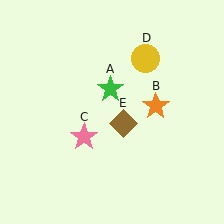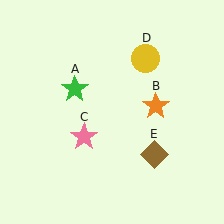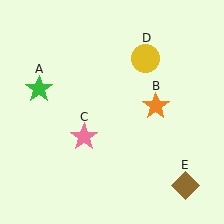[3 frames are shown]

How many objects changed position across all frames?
2 objects changed position: green star (object A), brown diamond (object E).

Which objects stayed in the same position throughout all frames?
Orange star (object B) and pink star (object C) and yellow circle (object D) remained stationary.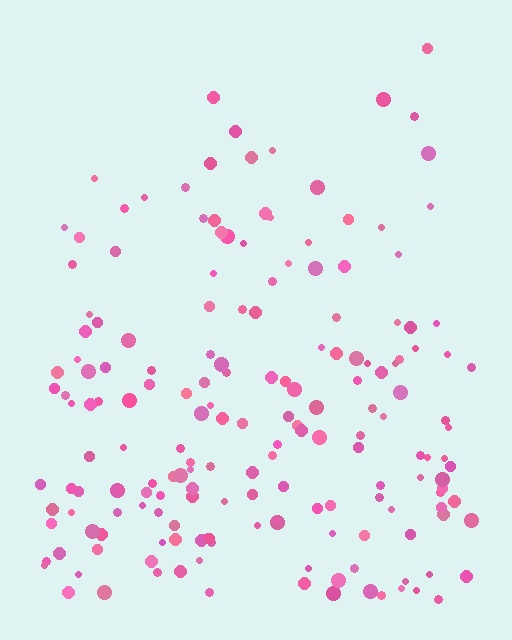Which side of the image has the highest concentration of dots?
The bottom.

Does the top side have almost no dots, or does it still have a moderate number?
Still a moderate number, just noticeably fewer than the bottom.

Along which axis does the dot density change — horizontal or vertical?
Vertical.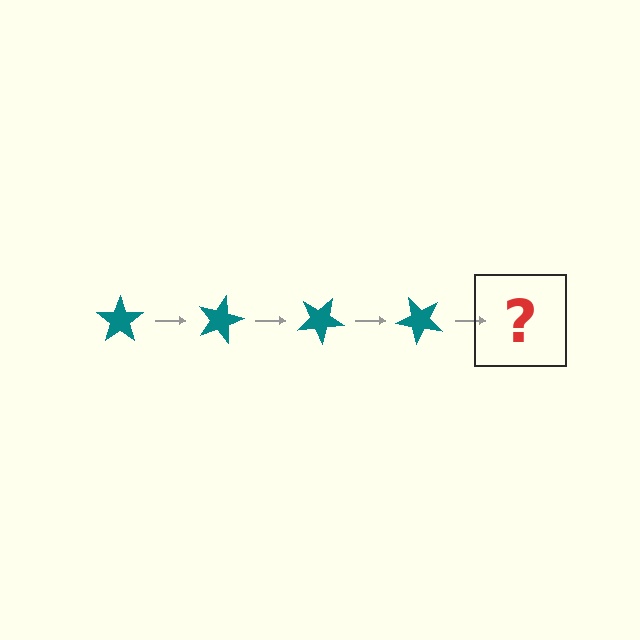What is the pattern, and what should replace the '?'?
The pattern is that the star rotates 15 degrees each step. The '?' should be a teal star rotated 60 degrees.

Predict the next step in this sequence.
The next step is a teal star rotated 60 degrees.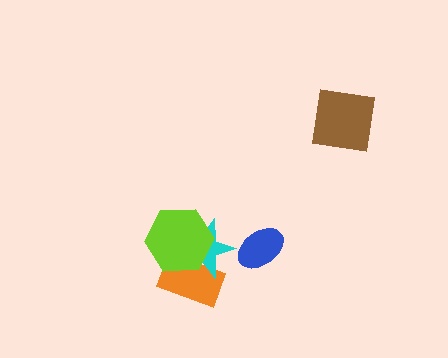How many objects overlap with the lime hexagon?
2 objects overlap with the lime hexagon.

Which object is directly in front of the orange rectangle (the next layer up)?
The cyan star is directly in front of the orange rectangle.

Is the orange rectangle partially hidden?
Yes, it is partially covered by another shape.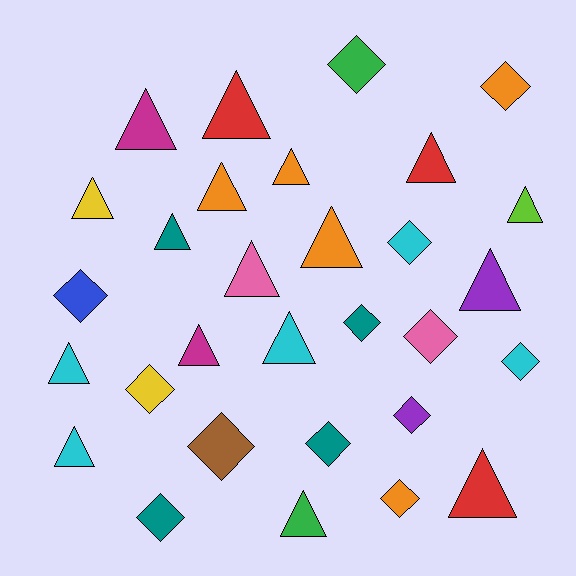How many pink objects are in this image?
There are 2 pink objects.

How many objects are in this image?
There are 30 objects.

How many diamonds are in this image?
There are 13 diamonds.